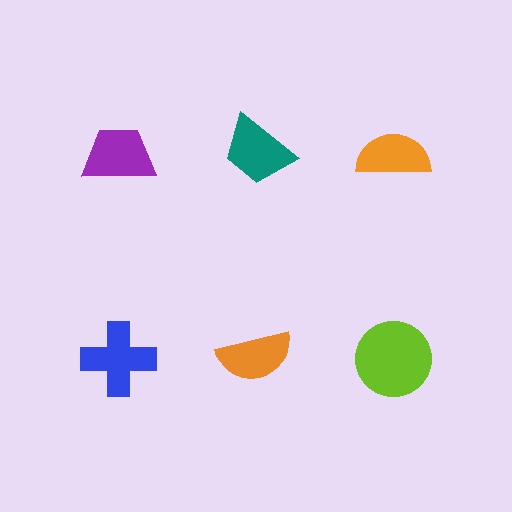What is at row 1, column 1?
A purple trapezoid.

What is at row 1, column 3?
An orange semicircle.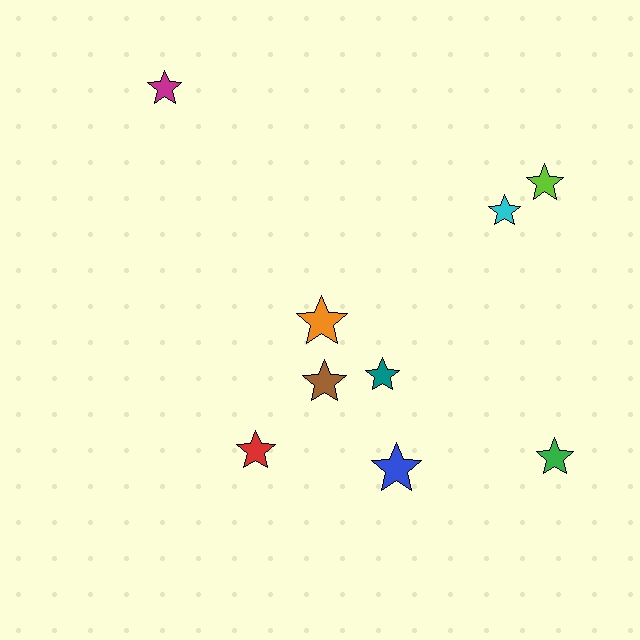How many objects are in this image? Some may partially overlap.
There are 9 objects.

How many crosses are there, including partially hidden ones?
There are no crosses.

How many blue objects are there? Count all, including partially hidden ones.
There is 1 blue object.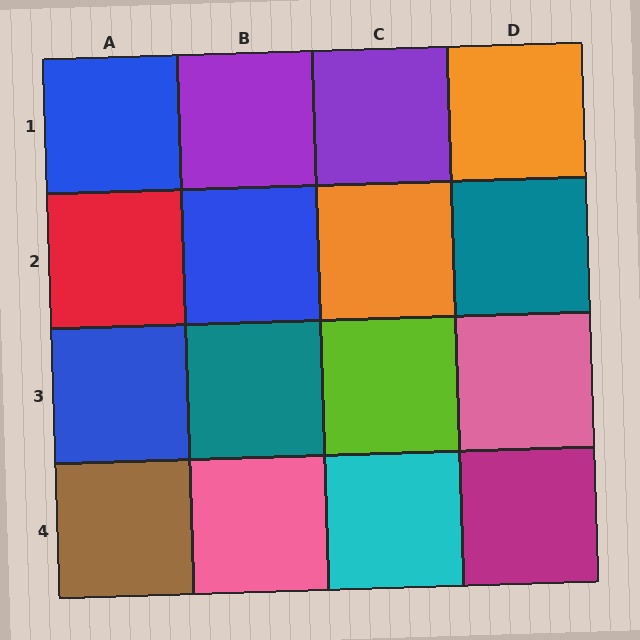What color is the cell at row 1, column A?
Blue.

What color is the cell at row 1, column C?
Purple.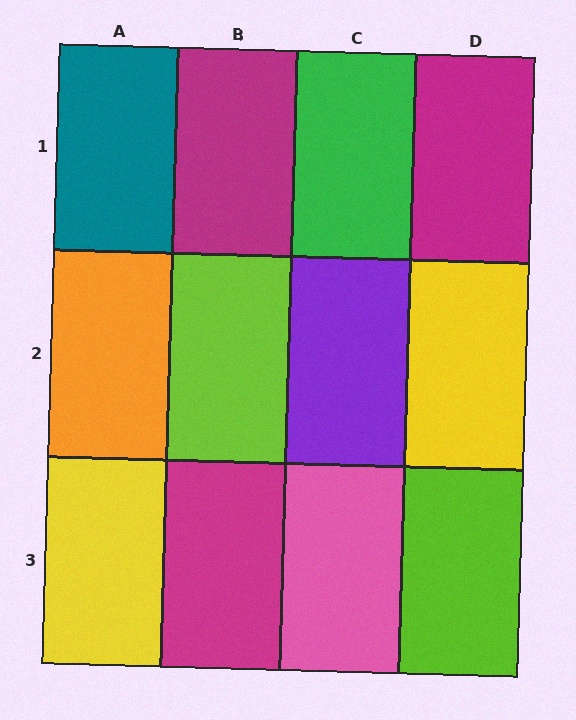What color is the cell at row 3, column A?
Yellow.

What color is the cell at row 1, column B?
Magenta.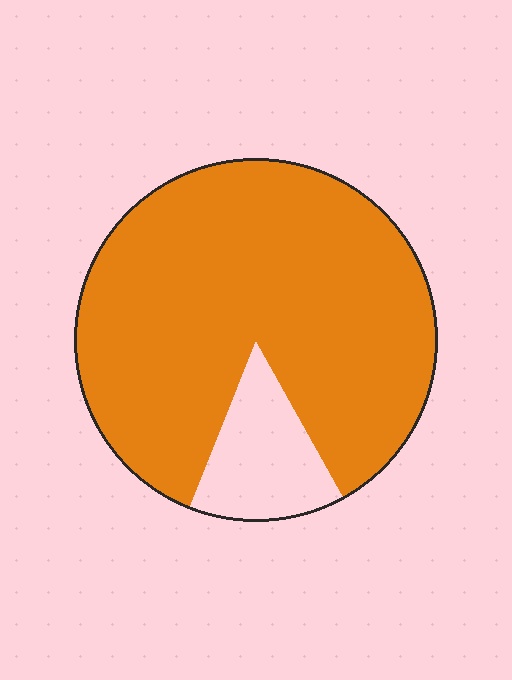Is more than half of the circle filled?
Yes.